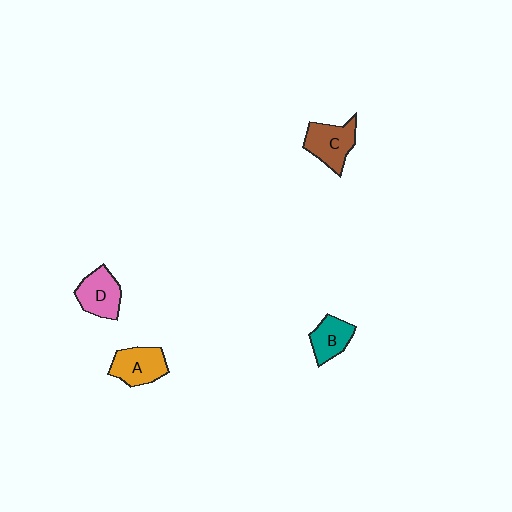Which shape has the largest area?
Shape C (brown).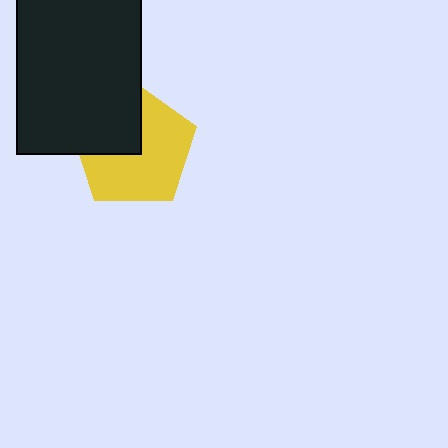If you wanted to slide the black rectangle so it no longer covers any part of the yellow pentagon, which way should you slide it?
Slide it toward the upper-left — that is the most direct way to separate the two shapes.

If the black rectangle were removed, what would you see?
You would see the complete yellow pentagon.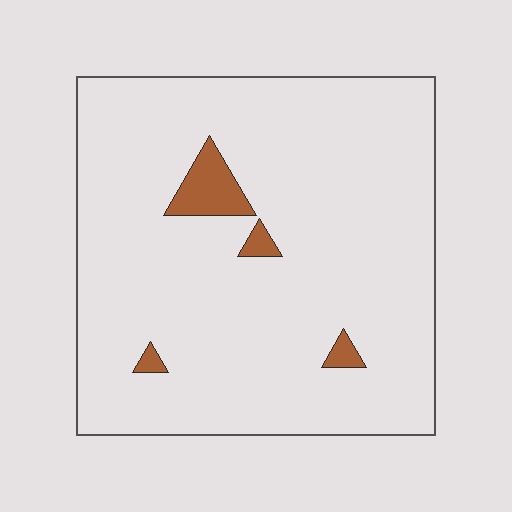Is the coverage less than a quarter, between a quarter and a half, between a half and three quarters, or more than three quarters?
Less than a quarter.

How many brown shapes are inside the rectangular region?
4.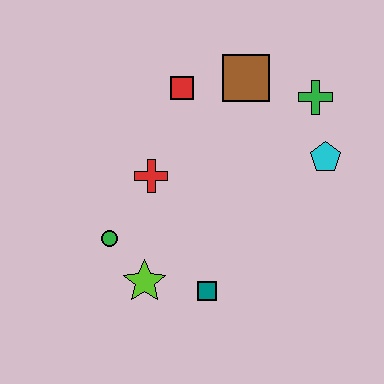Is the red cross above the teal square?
Yes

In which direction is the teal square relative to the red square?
The teal square is below the red square.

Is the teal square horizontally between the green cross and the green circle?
Yes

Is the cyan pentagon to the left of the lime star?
No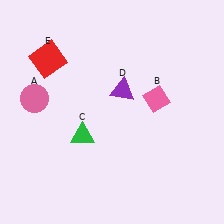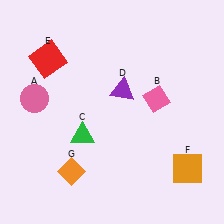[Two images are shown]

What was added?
An orange square (F), an orange diamond (G) were added in Image 2.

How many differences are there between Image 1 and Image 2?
There are 2 differences between the two images.